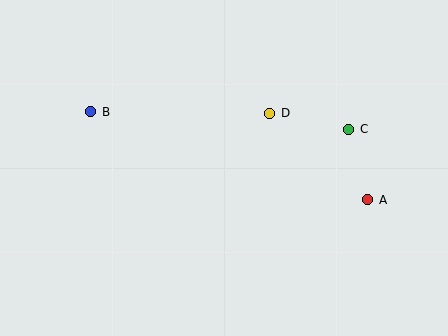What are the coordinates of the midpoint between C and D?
The midpoint between C and D is at (309, 121).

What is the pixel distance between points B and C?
The distance between B and C is 259 pixels.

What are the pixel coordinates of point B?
Point B is at (91, 112).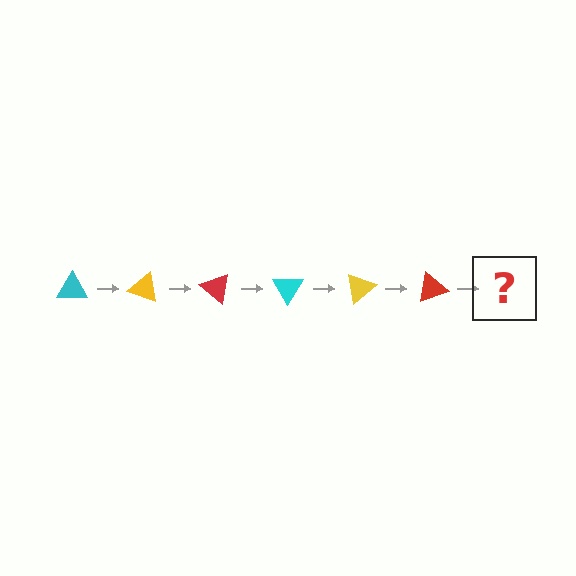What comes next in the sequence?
The next element should be a cyan triangle, rotated 120 degrees from the start.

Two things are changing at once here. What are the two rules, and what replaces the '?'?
The two rules are that it rotates 20 degrees each step and the color cycles through cyan, yellow, and red. The '?' should be a cyan triangle, rotated 120 degrees from the start.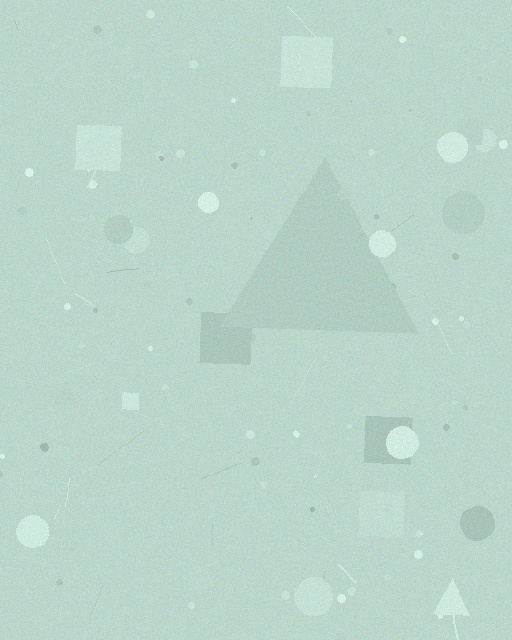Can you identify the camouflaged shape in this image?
The camouflaged shape is a triangle.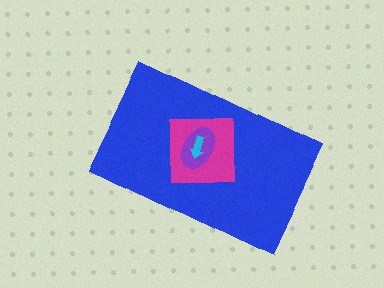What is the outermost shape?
The blue rectangle.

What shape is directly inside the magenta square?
The purple ellipse.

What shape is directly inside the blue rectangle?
The magenta square.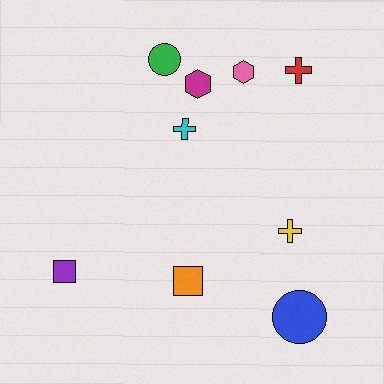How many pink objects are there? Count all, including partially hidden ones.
There is 1 pink object.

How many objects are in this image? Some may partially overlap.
There are 9 objects.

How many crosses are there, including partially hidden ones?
There are 3 crosses.